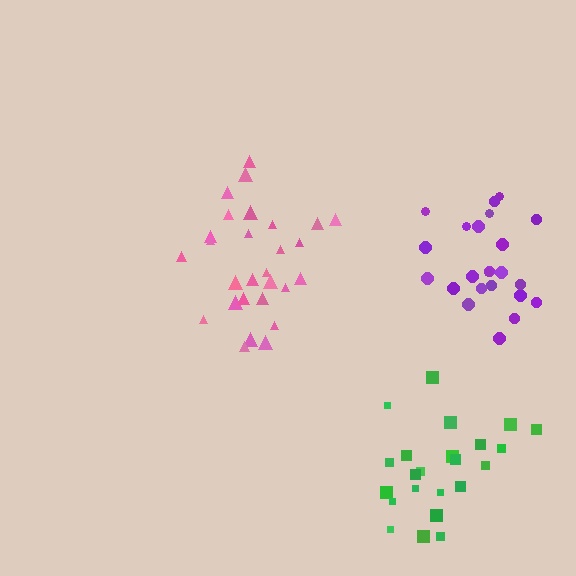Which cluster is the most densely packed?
Pink.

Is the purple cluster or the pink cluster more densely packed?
Pink.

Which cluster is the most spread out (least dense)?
Green.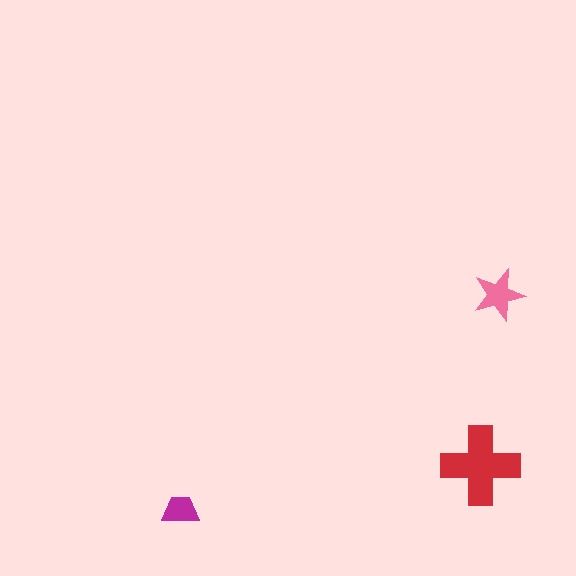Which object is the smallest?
The magenta trapezoid.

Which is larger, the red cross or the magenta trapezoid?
The red cross.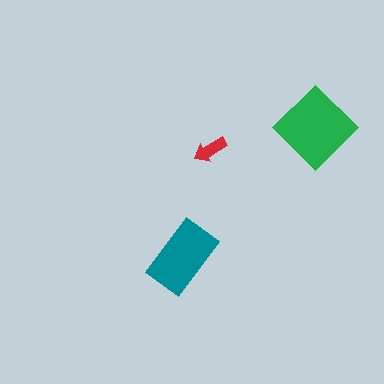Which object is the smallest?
The red arrow.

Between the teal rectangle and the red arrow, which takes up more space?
The teal rectangle.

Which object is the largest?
The green diamond.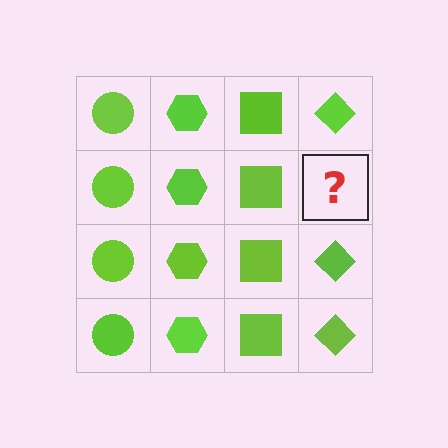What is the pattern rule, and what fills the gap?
The rule is that each column has a consistent shape. The gap should be filled with a lime diamond.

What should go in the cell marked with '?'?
The missing cell should contain a lime diamond.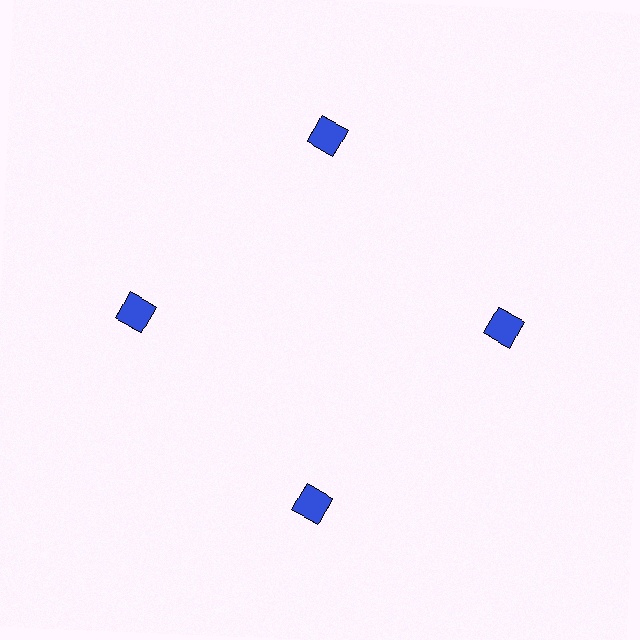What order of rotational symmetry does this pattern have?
This pattern has 4-fold rotational symmetry.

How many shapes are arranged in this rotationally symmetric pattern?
There are 4 shapes, arranged in 4 groups of 1.